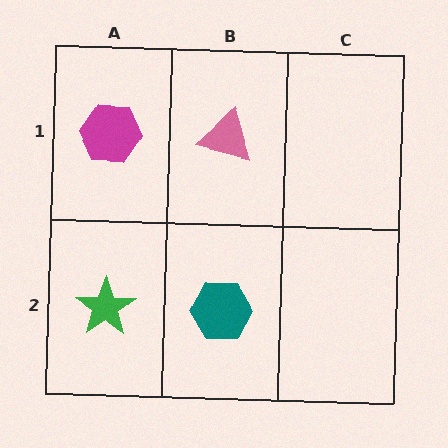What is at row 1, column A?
A magenta hexagon.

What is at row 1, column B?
A pink triangle.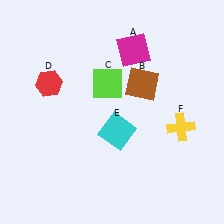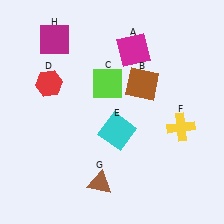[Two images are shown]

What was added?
A brown triangle (G), a magenta square (H) were added in Image 2.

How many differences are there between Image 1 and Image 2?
There are 2 differences between the two images.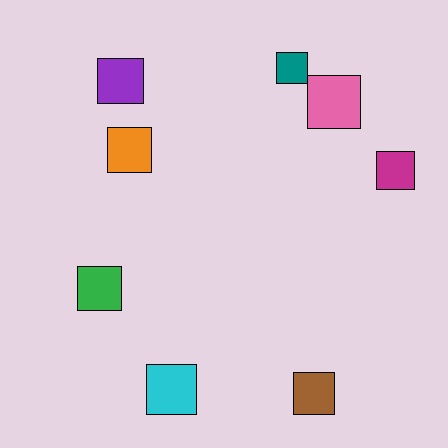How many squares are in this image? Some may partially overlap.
There are 8 squares.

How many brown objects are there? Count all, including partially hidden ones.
There is 1 brown object.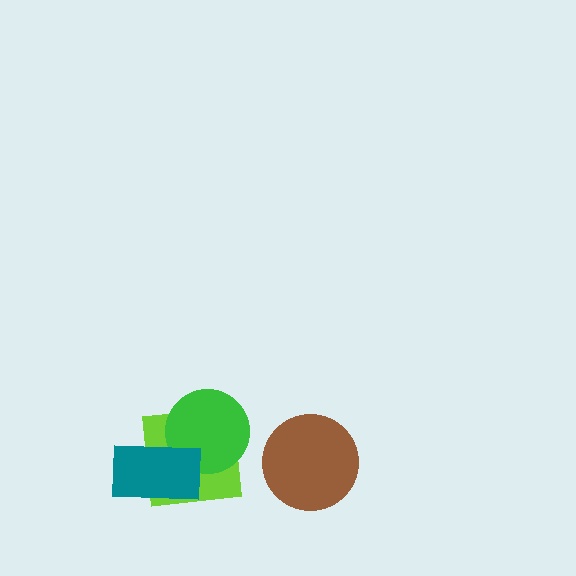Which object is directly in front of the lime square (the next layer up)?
The green circle is directly in front of the lime square.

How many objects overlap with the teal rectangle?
2 objects overlap with the teal rectangle.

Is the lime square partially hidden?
Yes, it is partially covered by another shape.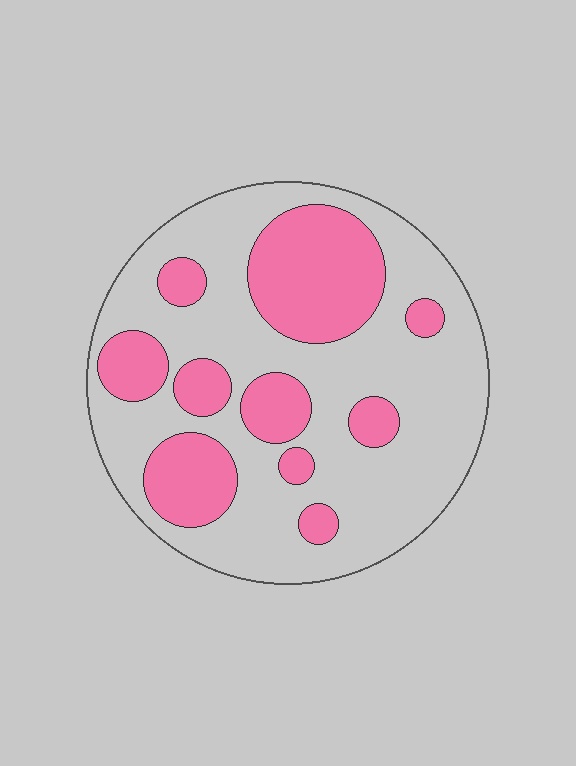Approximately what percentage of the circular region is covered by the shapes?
Approximately 30%.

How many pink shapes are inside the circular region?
10.